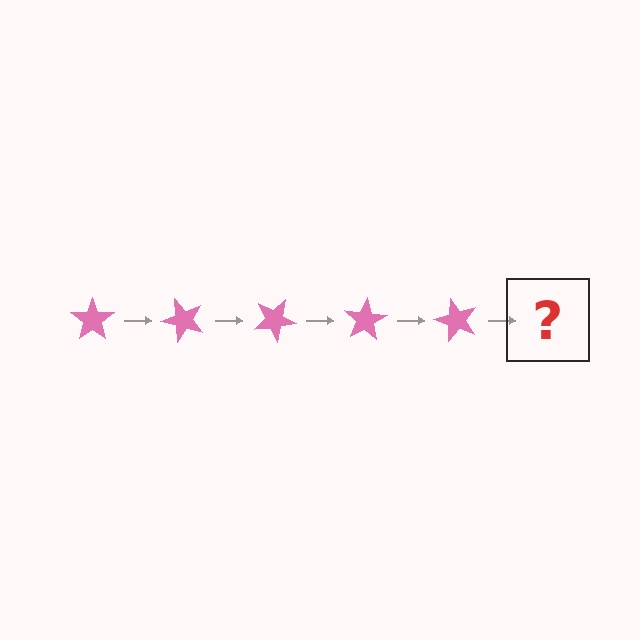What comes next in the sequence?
The next element should be a pink star rotated 250 degrees.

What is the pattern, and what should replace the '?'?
The pattern is that the star rotates 50 degrees each step. The '?' should be a pink star rotated 250 degrees.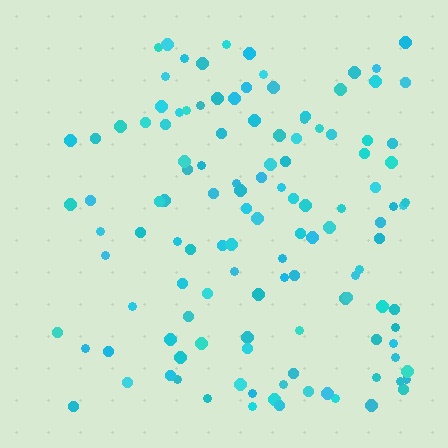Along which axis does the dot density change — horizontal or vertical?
Horizontal.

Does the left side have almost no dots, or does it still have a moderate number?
Still a moderate number, just noticeably fewer than the right.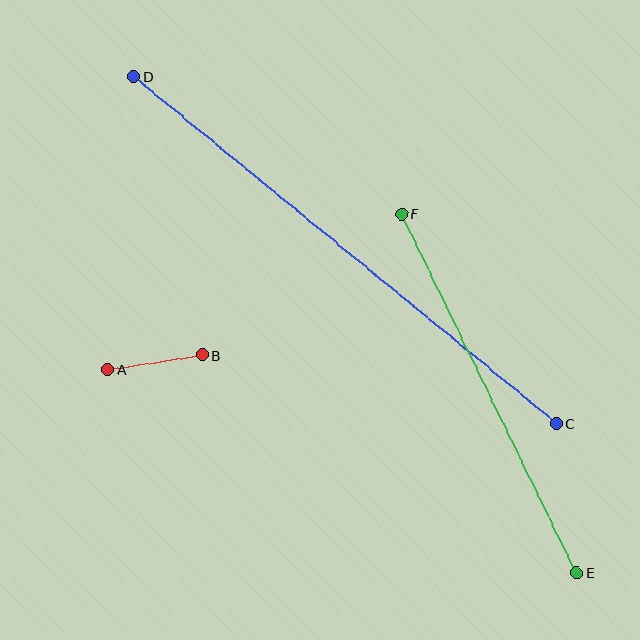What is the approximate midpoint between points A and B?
The midpoint is at approximately (155, 362) pixels.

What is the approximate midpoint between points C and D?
The midpoint is at approximately (345, 250) pixels.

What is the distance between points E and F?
The distance is approximately 399 pixels.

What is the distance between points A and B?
The distance is approximately 95 pixels.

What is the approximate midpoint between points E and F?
The midpoint is at approximately (489, 393) pixels.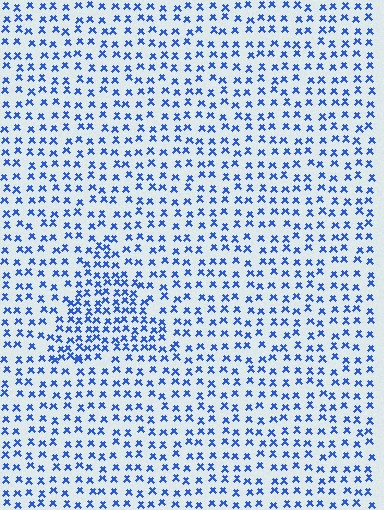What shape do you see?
I see a triangle.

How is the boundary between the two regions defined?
The boundary is defined by a change in element density (approximately 1.7x ratio). All elements are the same color, size, and shape.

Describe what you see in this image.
The image contains small blue elements arranged at two different densities. A triangle-shaped region is visible where the elements are more densely packed than the surrounding area.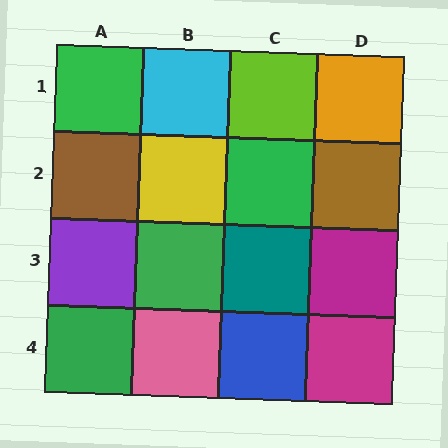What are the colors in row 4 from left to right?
Green, pink, blue, magenta.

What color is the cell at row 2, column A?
Brown.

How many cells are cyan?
1 cell is cyan.